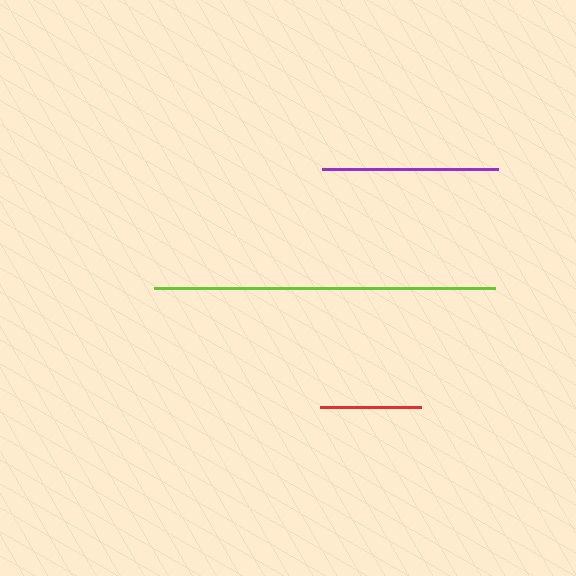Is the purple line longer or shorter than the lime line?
The lime line is longer than the purple line.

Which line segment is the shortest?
The red line is the shortest at approximately 101 pixels.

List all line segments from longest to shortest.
From longest to shortest: lime, purple, red.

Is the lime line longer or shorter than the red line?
The lime line is longer than the red line.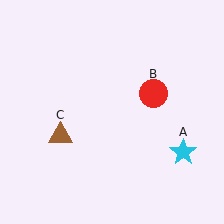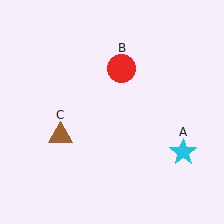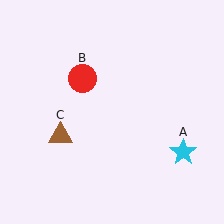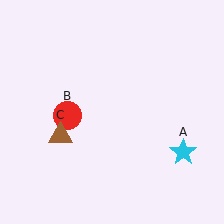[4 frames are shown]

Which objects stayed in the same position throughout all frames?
Cyan star (object A) and brown triangle (object C) remained stationary.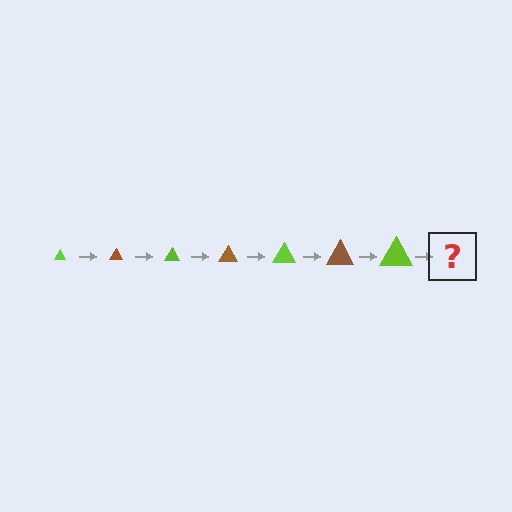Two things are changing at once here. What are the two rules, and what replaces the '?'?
The two rules are that the triangle grows larger each step and the color cycles through lime and brown. The '?' should be a brown triangle, larger than the previous one.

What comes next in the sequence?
The next element should be a brown triangle, larger than the previous one.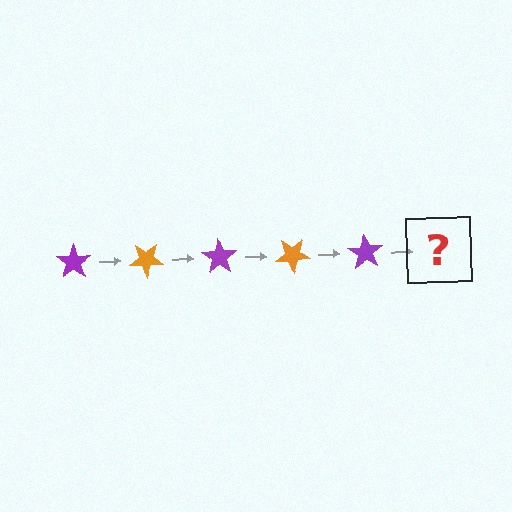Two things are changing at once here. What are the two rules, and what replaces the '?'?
The two rules are that it rotates 35 degrees each step and the color cycles through purple and orange. The '?' should be an orange star, rotated 175 degrees from the start.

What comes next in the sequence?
The next element should be an orange star, rotated 175 degrees from the start.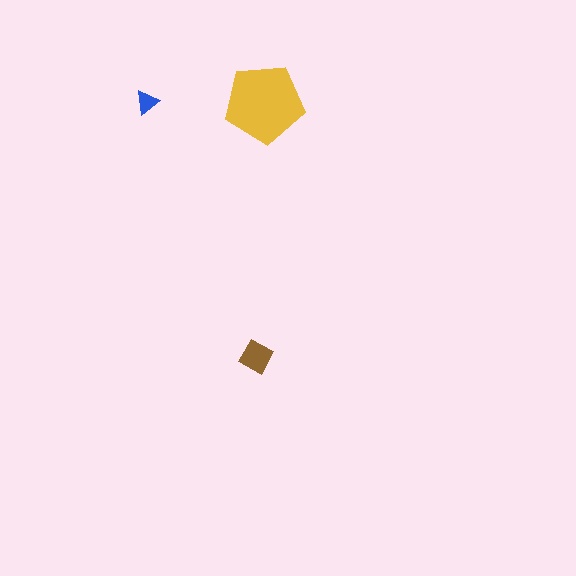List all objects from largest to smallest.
The yellow pentagon, the brown square, the blue triangle.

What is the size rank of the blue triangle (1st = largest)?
3rd.